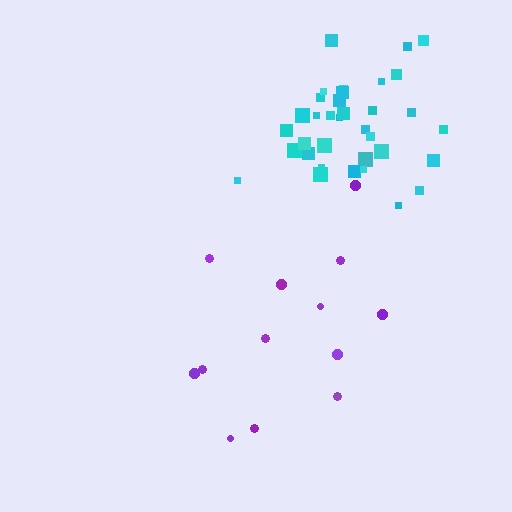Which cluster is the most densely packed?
Cyan.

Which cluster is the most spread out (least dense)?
Purple.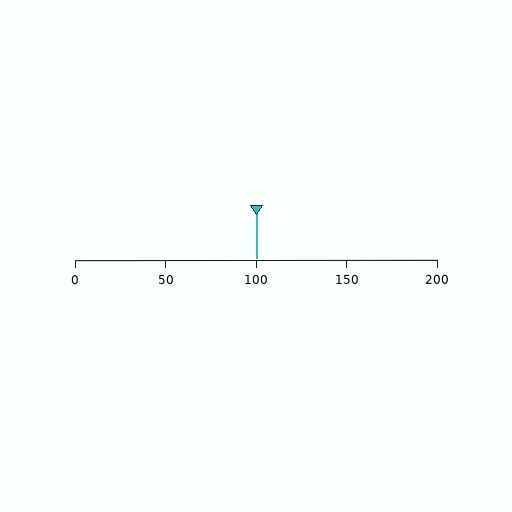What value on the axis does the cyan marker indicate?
The marker indicates approximately 100.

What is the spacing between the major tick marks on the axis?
The major ticks are spaced 50 apart.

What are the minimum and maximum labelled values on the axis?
The axis runs from 0 to 200.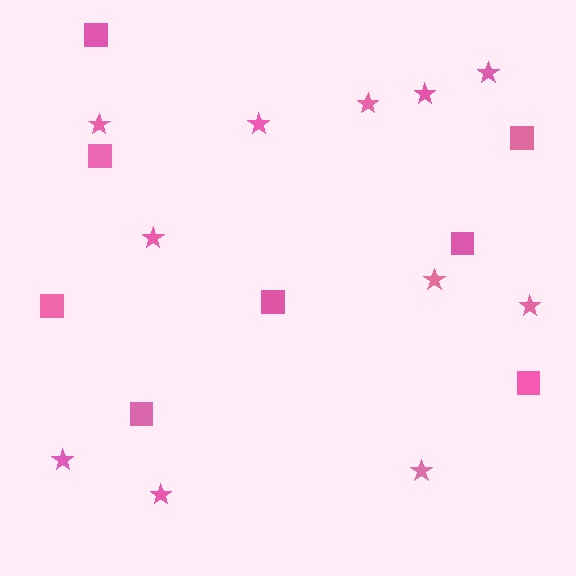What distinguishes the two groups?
There are 2 groups: one group of stars (11) and one group of squares (8).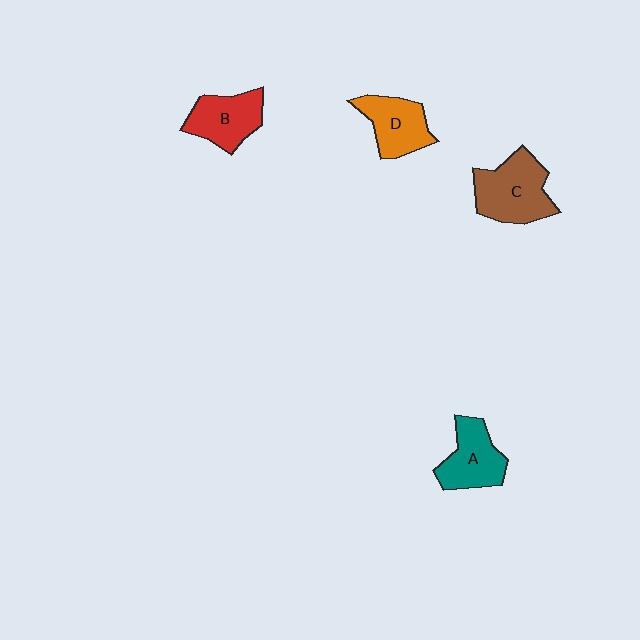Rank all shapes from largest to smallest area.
From largest to smallest: C (brown), A (teal), B (red), D (orange).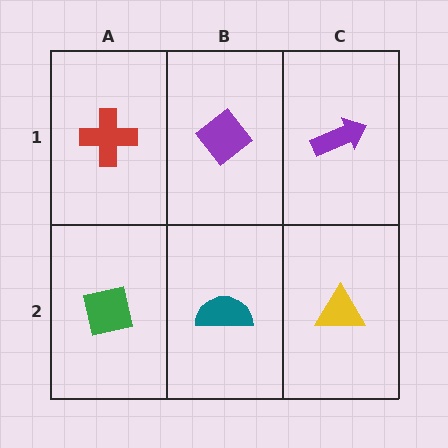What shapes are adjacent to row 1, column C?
A yellow triangle (row 2, column C), a purple diamond (row 1, column B).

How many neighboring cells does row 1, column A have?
2.